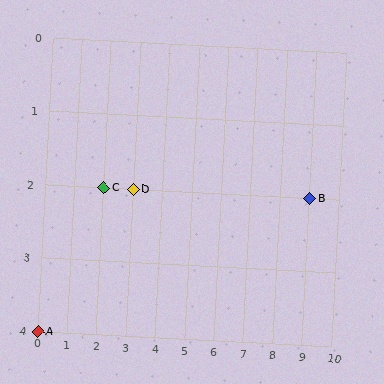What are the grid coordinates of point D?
Point D is at grid coordinates (3, 2).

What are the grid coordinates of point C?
Point C is at grid coordinates (2, 2).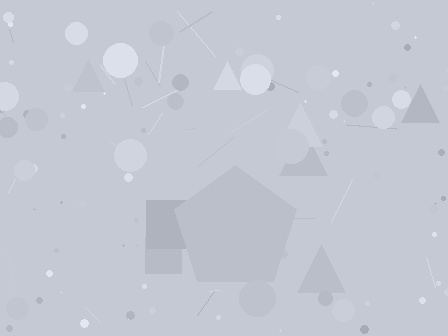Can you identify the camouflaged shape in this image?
The camouflaged shape is a pentagon.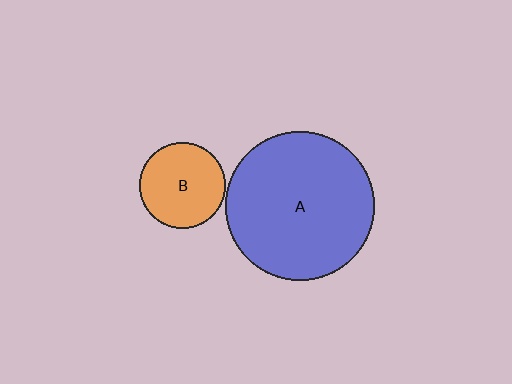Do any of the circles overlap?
No, none of the circles overlap.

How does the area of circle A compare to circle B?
Approximately 3.0 times.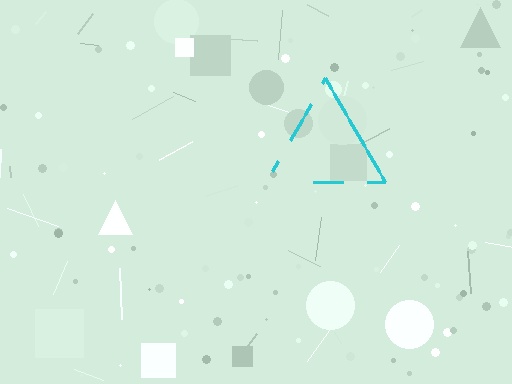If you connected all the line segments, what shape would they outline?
They would outline a triangle.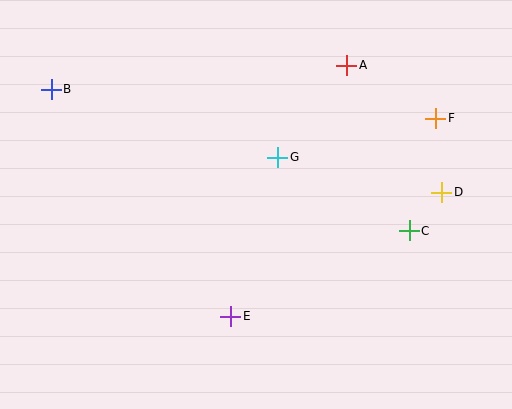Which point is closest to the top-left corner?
Point B is closest to the top-left corner.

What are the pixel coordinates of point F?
Point F is at (436, 118).